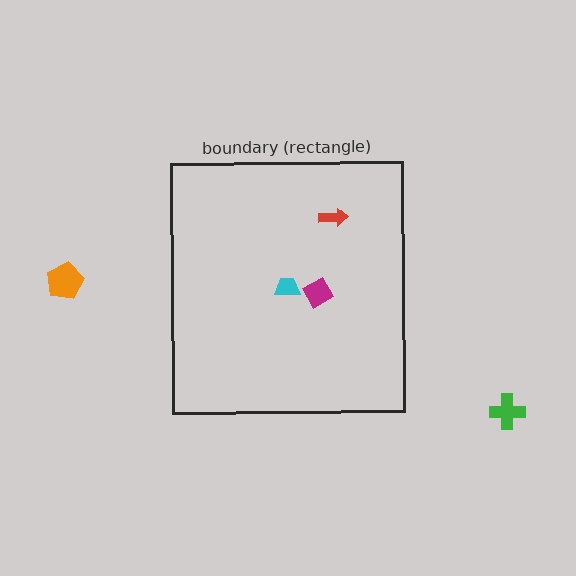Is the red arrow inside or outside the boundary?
Inside.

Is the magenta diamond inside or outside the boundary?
Inside.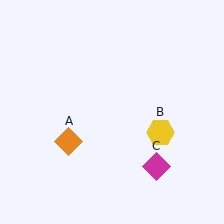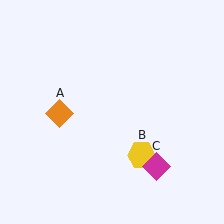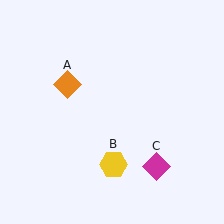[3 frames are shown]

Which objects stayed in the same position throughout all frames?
Magenta diamond (object C) remained stationary.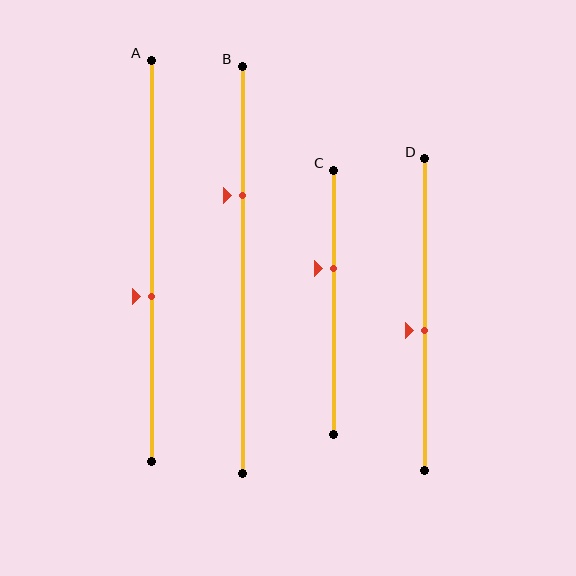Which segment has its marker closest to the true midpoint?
Segment D has its marker closest to the true midpoint.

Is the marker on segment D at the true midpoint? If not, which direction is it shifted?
No, the marker on segment D is shifted downward by about 5% of the segment length.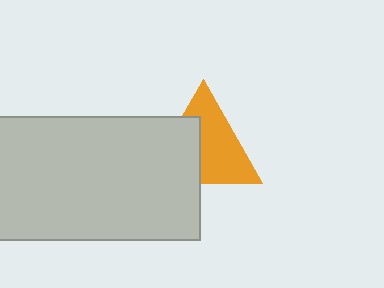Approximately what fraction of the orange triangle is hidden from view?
Roughly 42% of the orange triangle is hidden behind the light gray rectangle.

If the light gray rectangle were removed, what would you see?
You would see the complete orange triangle.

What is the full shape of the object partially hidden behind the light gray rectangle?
The partially hidden object is an orange triangle.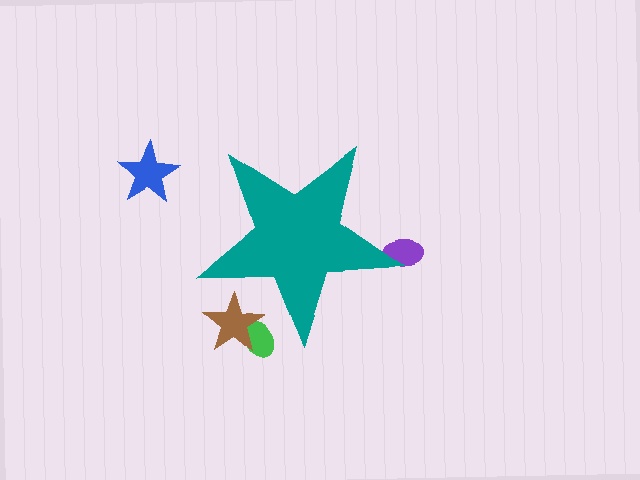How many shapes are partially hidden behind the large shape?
3 shapes are partially hidden.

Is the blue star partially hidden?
No, the blue star is fully visible.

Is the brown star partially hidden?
Yes, the brown star is partially hidden behind the teal star.